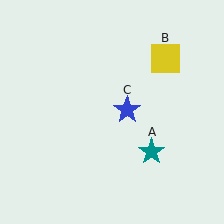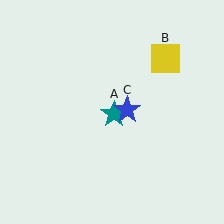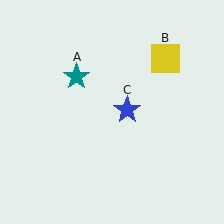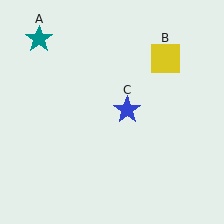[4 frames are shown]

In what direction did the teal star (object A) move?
The teal star (object A) moved up and to the left.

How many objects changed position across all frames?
1 object changed position: teal star (object A).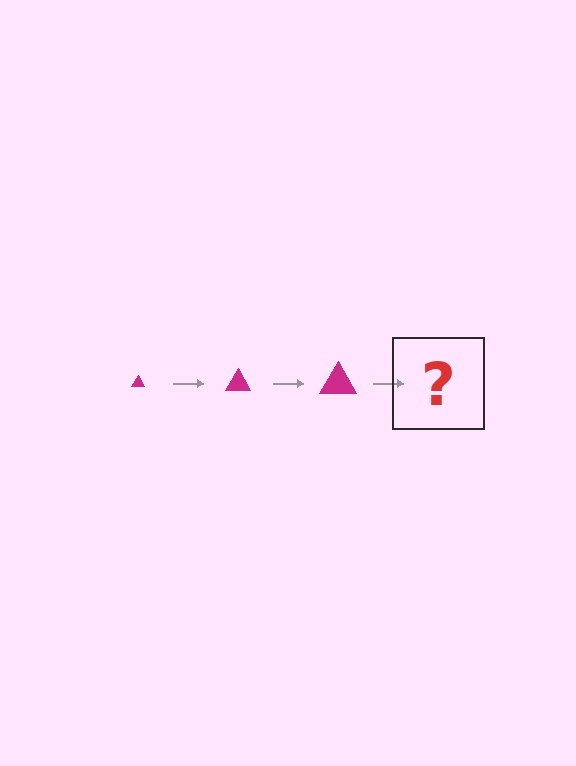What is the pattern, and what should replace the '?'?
The pattern is that the triangle gets progressively larger each step. The '?' should be a magenta triangle, larger than the previous one.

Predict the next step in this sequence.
The next step is a magenta triangle, larger than the previous one.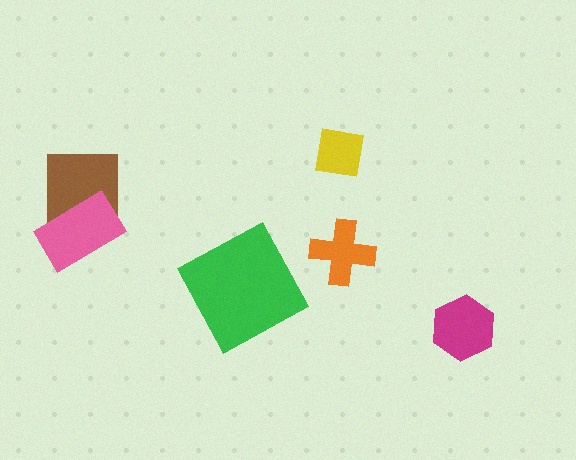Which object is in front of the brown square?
The pink rectangle is in front of the brown square.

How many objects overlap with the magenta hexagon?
0 objects overlap with the magenta hexagon.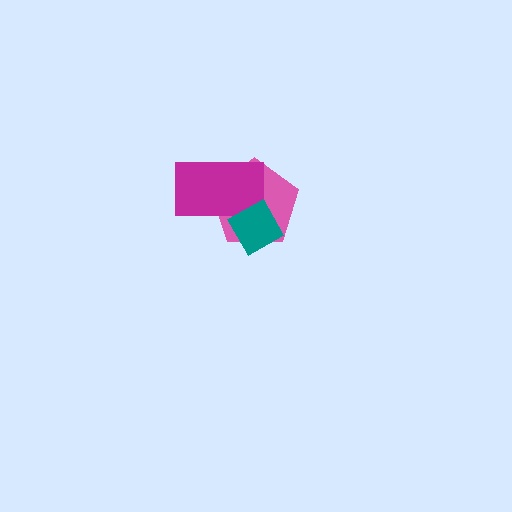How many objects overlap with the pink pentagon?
2 objects overlap with the pink pentagon.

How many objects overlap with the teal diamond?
2 objects overlap with the teal diamond.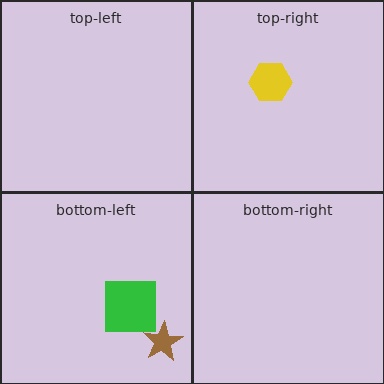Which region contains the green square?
The bottom-left region.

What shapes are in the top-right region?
The yellow hexagon.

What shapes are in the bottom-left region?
The brown star, the green square.